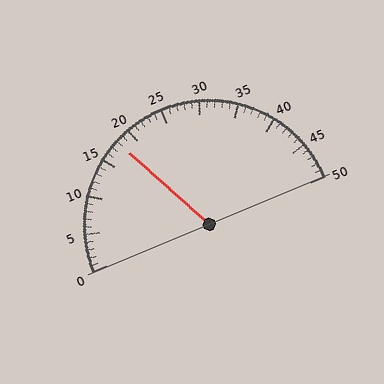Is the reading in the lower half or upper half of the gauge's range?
The reading is in the lower half of the range (0 to 50).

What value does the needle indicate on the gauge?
The needle indicates approximately 18.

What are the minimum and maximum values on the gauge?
The gauge ranges from 0 to 50.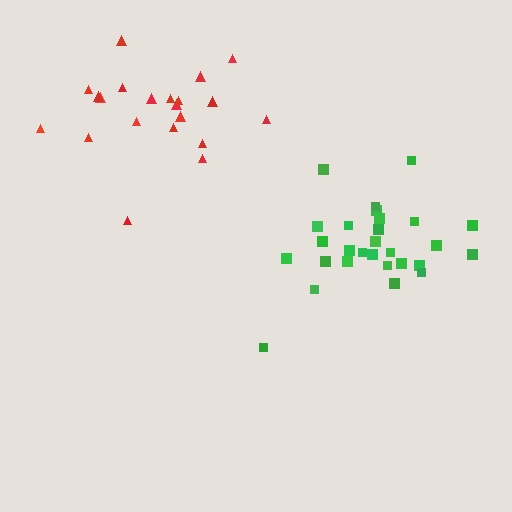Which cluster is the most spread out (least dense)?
Red.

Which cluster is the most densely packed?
Green.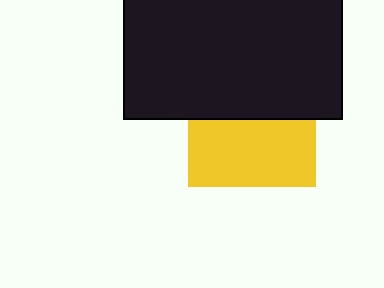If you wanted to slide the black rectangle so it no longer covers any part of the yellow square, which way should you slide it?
Slide it up — that is the most direct way to separate the two shapes.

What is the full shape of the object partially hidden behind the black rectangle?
The partially hidden object is a yellow square.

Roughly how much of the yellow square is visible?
About half of it is visible (roughly 53%).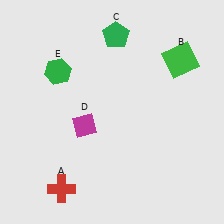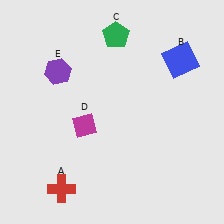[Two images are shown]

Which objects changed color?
B changed from green to blue. E changed from green to purple.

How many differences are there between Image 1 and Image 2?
There are 2 differences between the two images.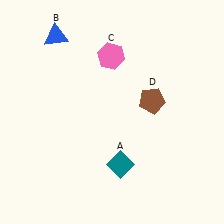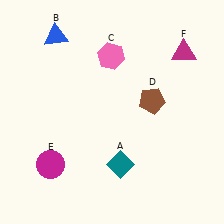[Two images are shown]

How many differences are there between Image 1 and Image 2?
There are 2 differences between the two images.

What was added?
A magenta circle (E), a magenta triangle (F) were added in Image 2.